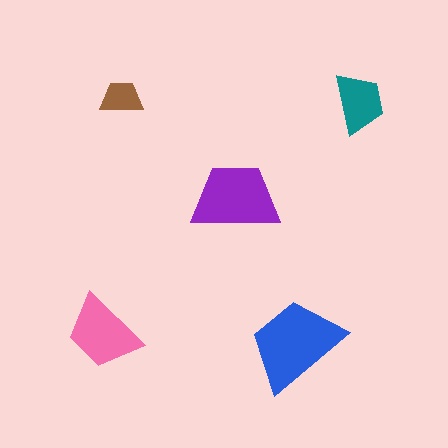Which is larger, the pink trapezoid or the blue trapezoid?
The blue one.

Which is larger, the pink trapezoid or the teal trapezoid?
The pink one.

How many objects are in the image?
There are 5 objects in the image.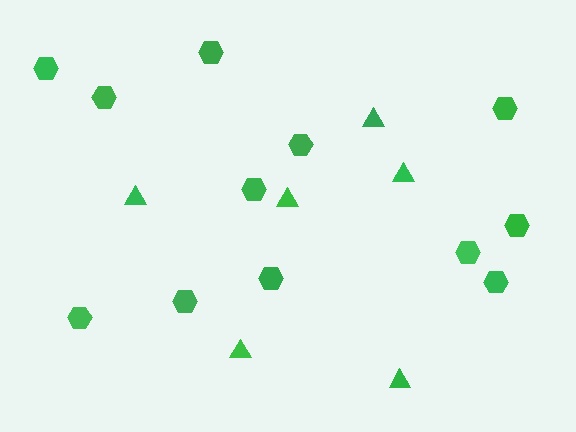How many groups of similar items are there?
There are 2 groups: one group of triangles (6) and one group of hexagons (12).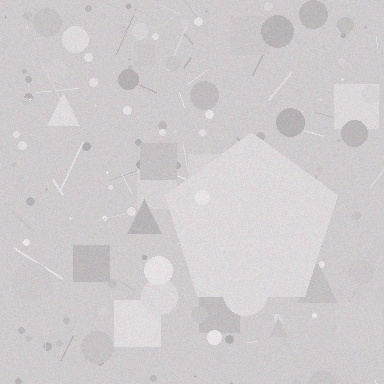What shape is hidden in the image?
A pentagon is hidden in the image.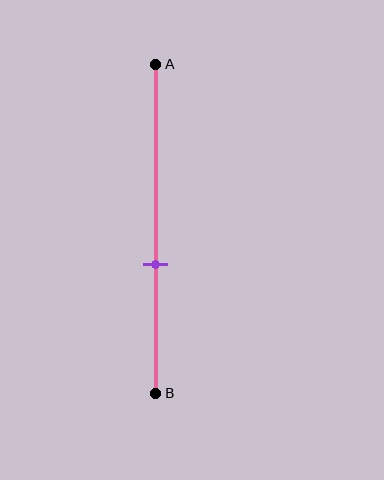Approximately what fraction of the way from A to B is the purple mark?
The purple mark is approximately 60% of the way from A to B.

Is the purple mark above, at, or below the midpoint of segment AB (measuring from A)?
The purple mark is below the midpoint of segment AB.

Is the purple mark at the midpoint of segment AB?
No, the mark is at about 60% from A, not at the 50% midpoint.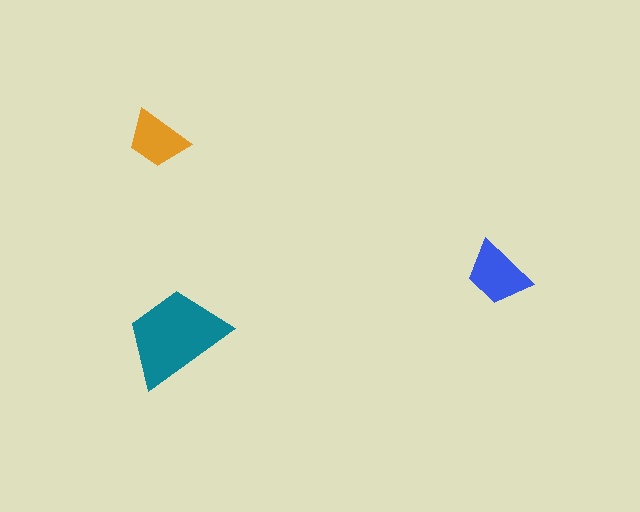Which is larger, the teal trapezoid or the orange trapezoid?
The teal one.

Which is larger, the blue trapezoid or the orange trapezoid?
The blue one.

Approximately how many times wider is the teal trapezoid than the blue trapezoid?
About 1.5 times wider.